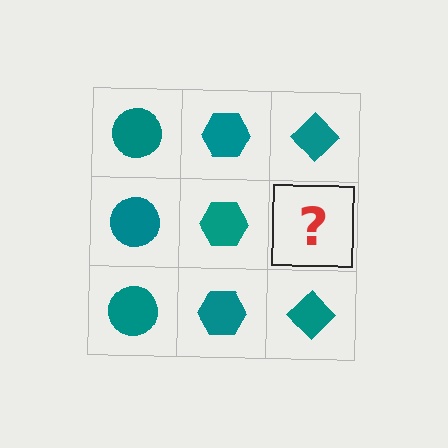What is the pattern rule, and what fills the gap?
The rule is that each column has a consistent shape. The gap should be filled with a teal diamond.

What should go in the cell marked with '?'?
The missing cell should contain a teal diamond.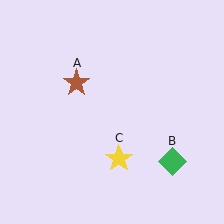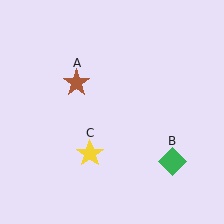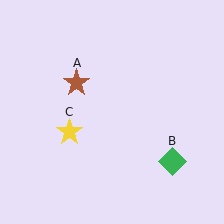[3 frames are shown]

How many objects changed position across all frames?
1 object changed position: yellow star (object C).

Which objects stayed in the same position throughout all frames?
Brown star (object A) and green diamond (object B) remained stationary.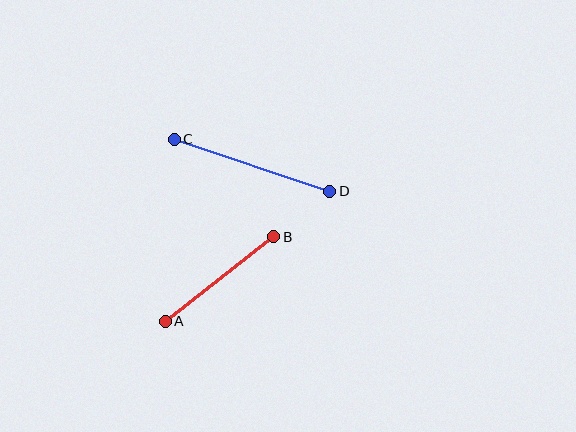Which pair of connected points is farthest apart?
Points C and D are farthest apart.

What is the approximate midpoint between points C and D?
The midpoint is at approximately (252, 165) pixels.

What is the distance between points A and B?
The distance is approximately 138 pixels.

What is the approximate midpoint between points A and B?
The midpoint is at approximately (219, 279) pixels.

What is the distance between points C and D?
The distance is approximately 164 pixels.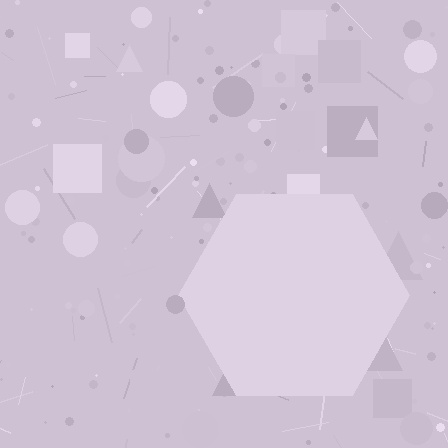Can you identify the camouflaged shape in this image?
The camouflaged shape is a hexagon.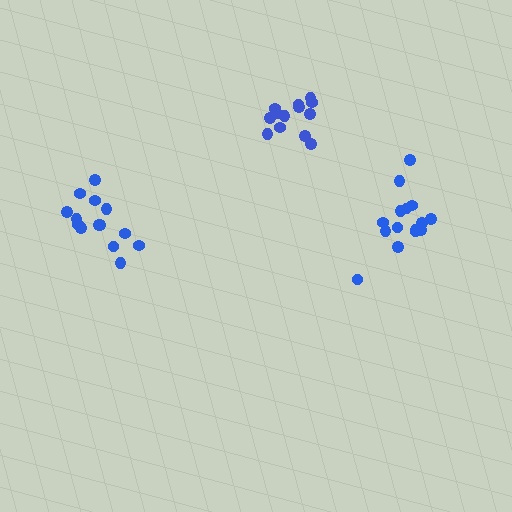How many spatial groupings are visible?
There are 3 spatial groupings.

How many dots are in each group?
Group 1: 16 dots, Group 2: 14 dots, Group 3: 13 dots (43 total).